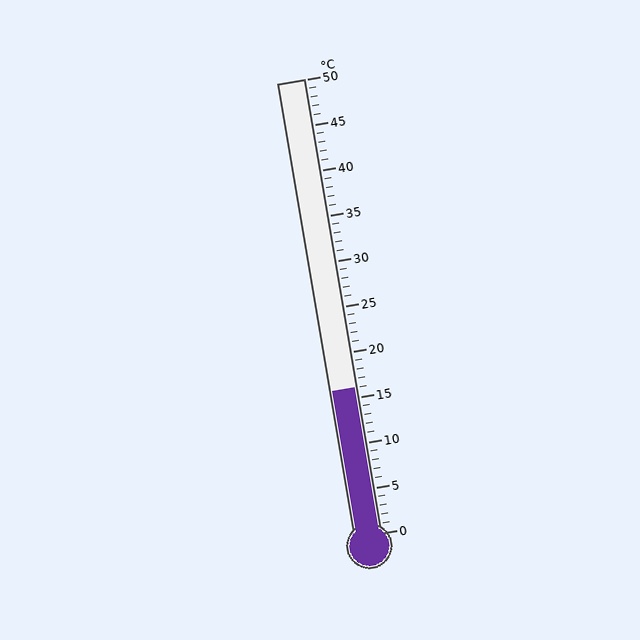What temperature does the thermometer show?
The thermometer shows approximately 16°C.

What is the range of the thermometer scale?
The thermometer scale ranges from 0°C to 50°C.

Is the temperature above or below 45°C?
The temperature is below 45°C.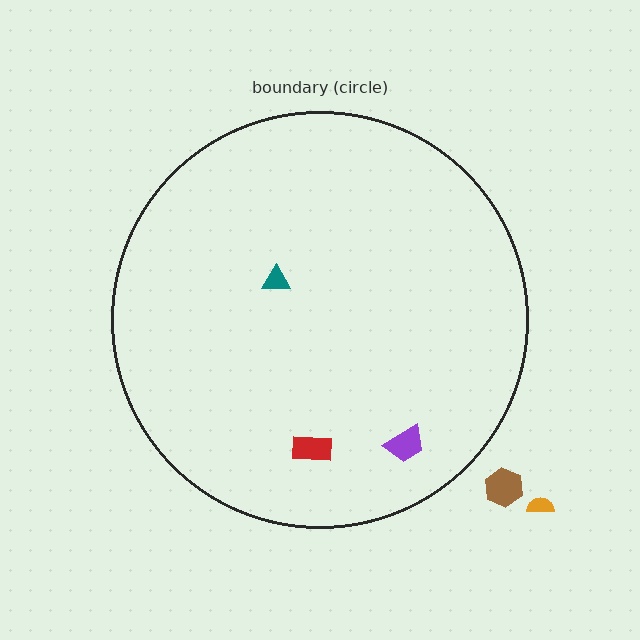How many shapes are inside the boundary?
3 inside, 2 outside.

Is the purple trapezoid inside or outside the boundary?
Inside.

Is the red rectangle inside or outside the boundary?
Inside.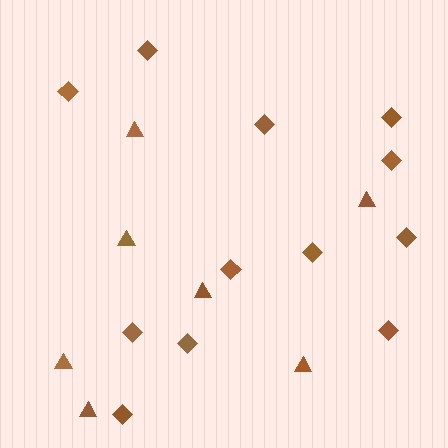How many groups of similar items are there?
There are 2 groups: one group of triangles (7) and one group of diamonds (12).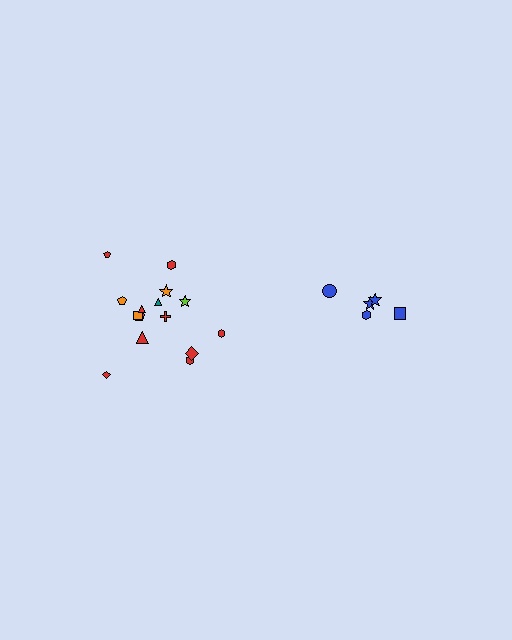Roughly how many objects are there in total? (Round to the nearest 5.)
Roughly 20 objects in total.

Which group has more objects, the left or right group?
The left group.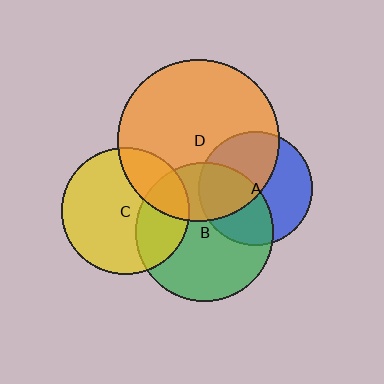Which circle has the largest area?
Circle D (orange).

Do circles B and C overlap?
Yes.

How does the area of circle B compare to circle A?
Approximately 1.5 times.